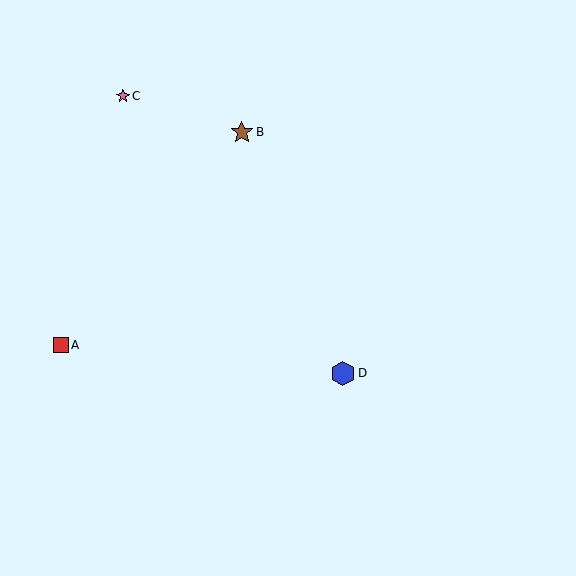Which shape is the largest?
The blue hexagon (labeled D) is the largest.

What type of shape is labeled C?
Shape C is a pink star.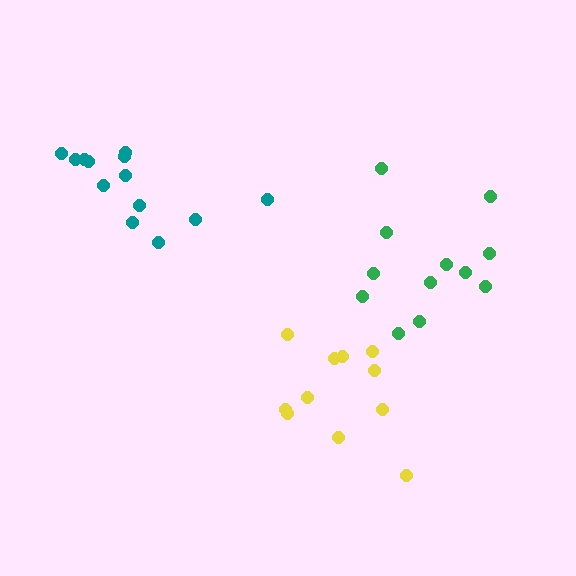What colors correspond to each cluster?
The clusters are colored: teal, yellow, green.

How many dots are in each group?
Group 1: 13 dots, Group 2: 11 dots, Group 3: 12 dots (36 total).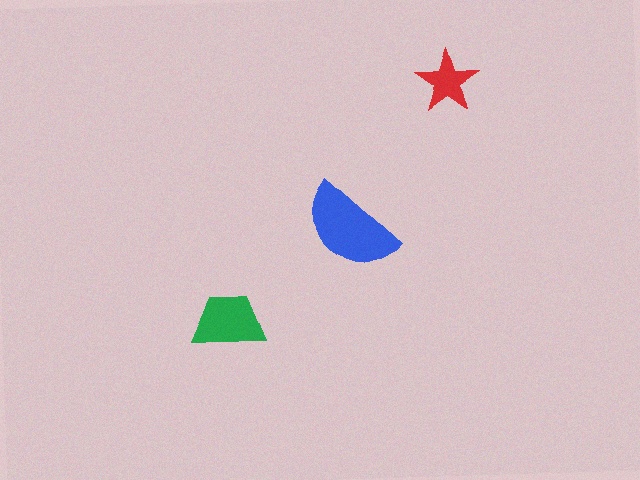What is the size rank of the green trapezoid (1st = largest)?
2nd.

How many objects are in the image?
There are 3 objects in the image.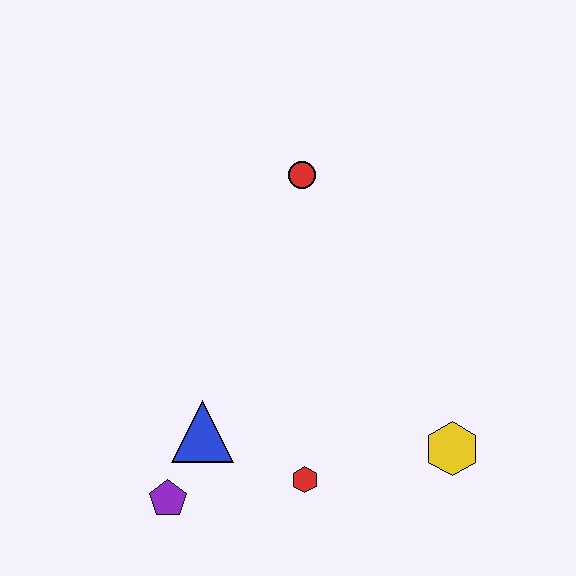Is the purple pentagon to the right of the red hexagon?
No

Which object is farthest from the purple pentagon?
The red circle is farthest from the purple pentagon.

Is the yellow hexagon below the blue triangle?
Yes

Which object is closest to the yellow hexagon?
The red hexagon is closest to the yellow hexagon.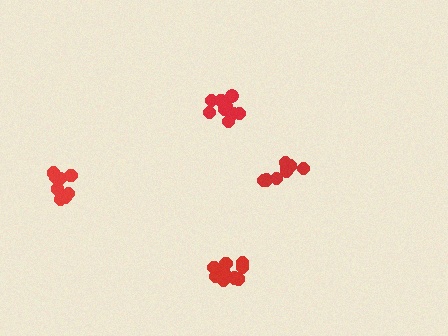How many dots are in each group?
Group 1: 9 dots, Group 2: 8 dots, Group 3: 9 dots, Group 4: 10 dots (36 total).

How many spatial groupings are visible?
There are 4 spatial groupings.